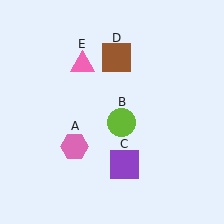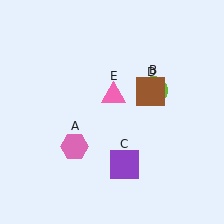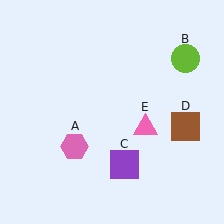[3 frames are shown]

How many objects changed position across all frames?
3 objects changed position: lime circle (object B), brown square (object D), pink triangle (object E).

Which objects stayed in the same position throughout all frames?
Pink hexagon (object A) and purple square (object C) remained stationary.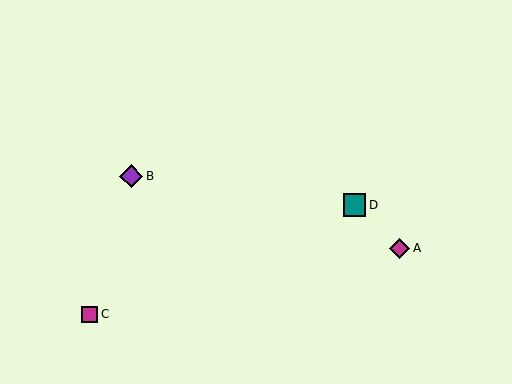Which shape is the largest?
The purple diamond (labeled B) is the largest.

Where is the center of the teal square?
The center of the teal square is at (355, 205).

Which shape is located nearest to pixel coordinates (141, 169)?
The purple diamond (labeled B) at (131, 176) is nearest to that location.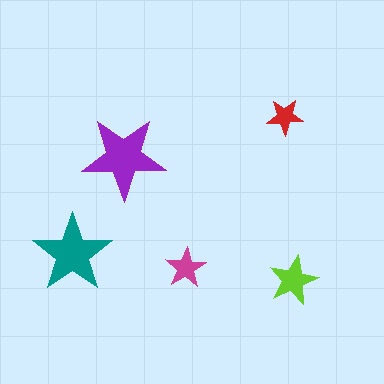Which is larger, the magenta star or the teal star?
The teal one.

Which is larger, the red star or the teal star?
The teal one.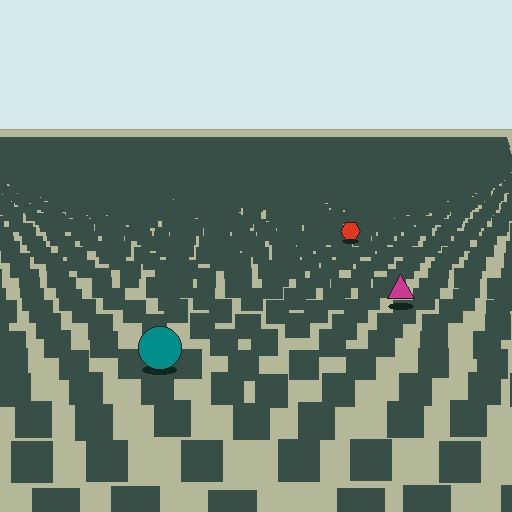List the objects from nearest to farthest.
From nearest to farthest: the teal circle, the magenta triangle, the red hexagon.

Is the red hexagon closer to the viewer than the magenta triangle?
No. The magenta triangle is closer — you can tell from the texture gradient: the ground texture is coarser near it.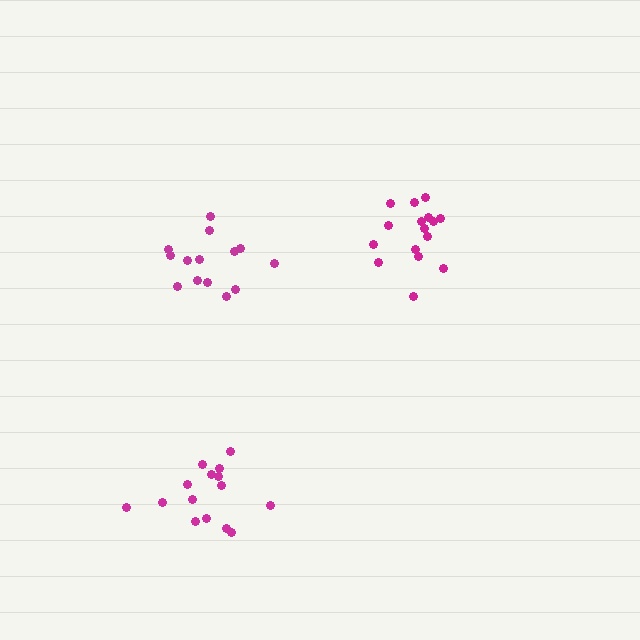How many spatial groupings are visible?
There are 3 spatial groupings.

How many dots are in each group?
Group 1: 14 dots, Group 2: 15 dots, Group 3: 16 dots (45 total).